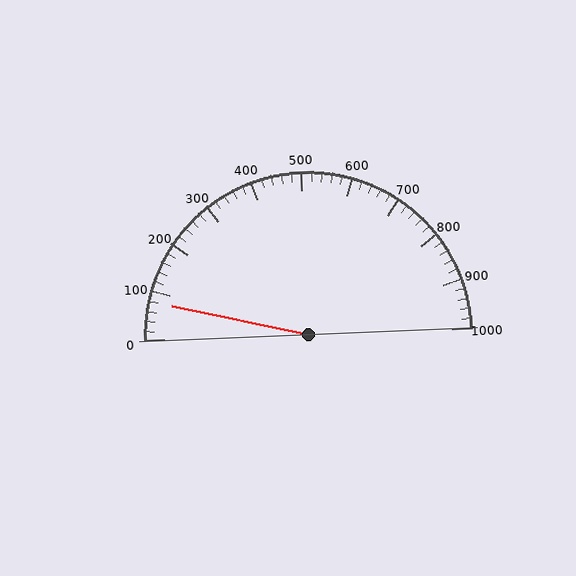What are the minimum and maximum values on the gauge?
The gauge ranges from 0 to 1000.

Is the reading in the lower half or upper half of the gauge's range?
The reading is in the lower half of the range (0 to 1000).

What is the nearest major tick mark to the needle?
The nearest major tick mark is 100.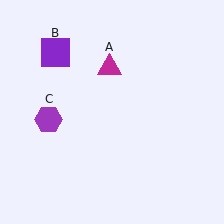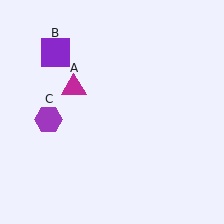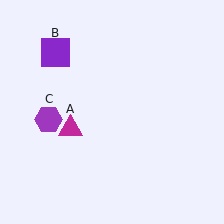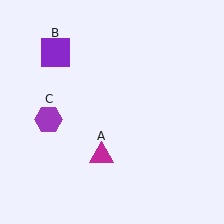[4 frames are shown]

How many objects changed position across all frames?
1 object changed position: magenta triangle (object A).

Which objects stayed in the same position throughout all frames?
Purple square (object B) and purple hexagon (object C) remained stationary.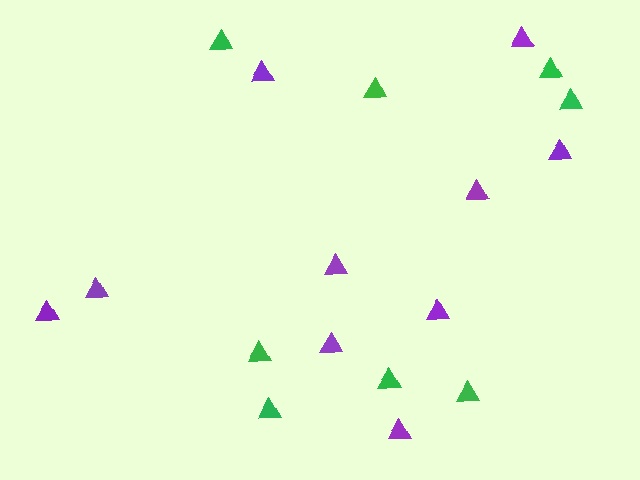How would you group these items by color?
There are 2 groups: one group of green triangles (8) and one group of purple triangles (10).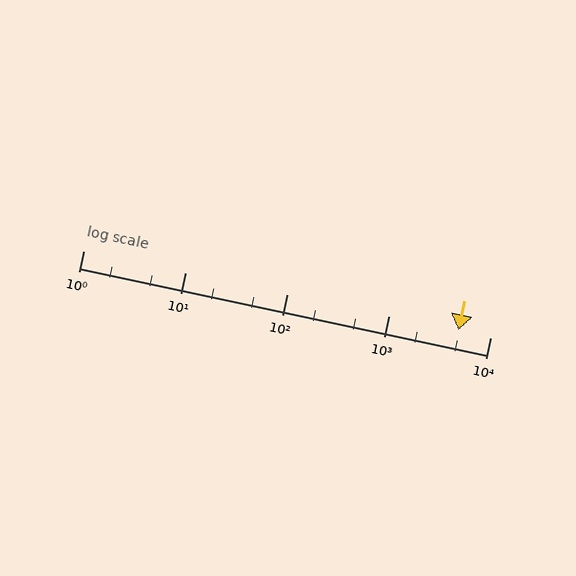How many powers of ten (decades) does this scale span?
The scale spans 4 decades, from 1 to 10000.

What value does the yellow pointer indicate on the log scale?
The pointer indicates approximately 4900.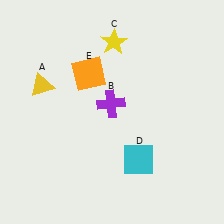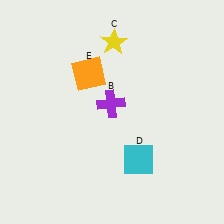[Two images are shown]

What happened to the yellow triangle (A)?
The yellow triangle (A) was removed in Image 2. It was in the top-left area of Image 1.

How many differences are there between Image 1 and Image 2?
There is 1 difference between the two images.